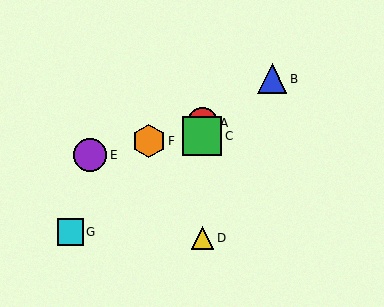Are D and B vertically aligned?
No, D is at x≈202 and B is at x≈272.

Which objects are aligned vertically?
Objects A, C, D are aligned vertically.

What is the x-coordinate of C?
Object C is at x≈202.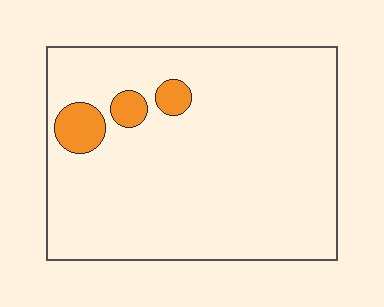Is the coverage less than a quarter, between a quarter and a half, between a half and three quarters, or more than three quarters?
Less than a quarter.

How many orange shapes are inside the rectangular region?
3.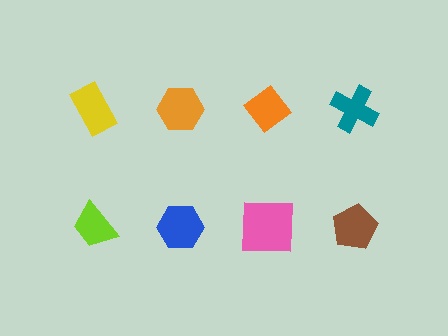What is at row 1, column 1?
A yellow rectangle.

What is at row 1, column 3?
An orange diamond.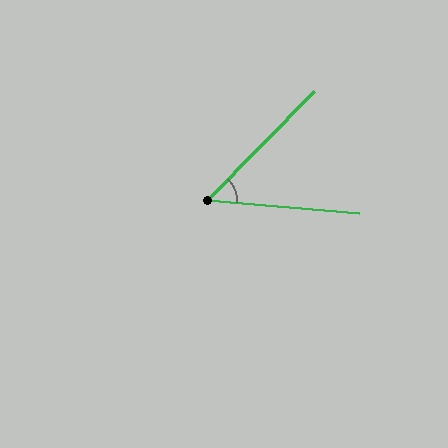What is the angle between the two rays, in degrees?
Approximately 50 degrees.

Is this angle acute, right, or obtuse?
It is acute.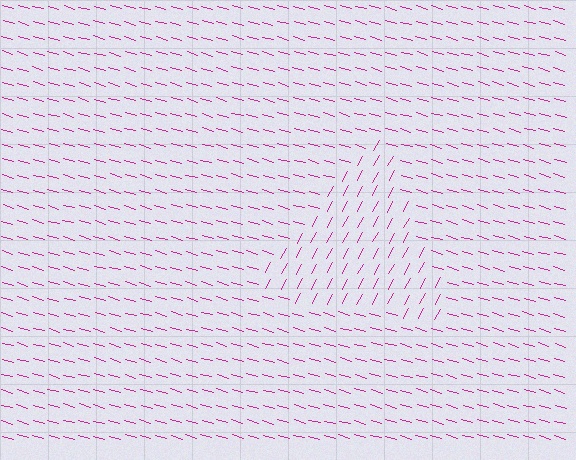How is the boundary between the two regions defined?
The boundary is defined purely by a change in line orientation (approximately 78 degrees difference). All lines are the same color and thickness.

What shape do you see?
I see a triangle.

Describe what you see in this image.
The image is filled with small magenta line segments. A triangle region in the image has lines oriented differently from the surrounding lines, creating a visible texture boundary.